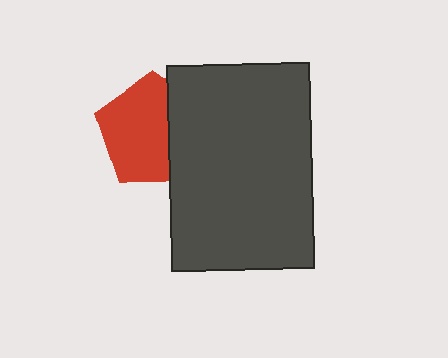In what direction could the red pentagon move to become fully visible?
The red pentagon could move left. That would shift it out from behind the dark gray rectangle entirely.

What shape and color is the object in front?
The object in front is a dark gray rectangle.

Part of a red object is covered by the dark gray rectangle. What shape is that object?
It is a pentagon.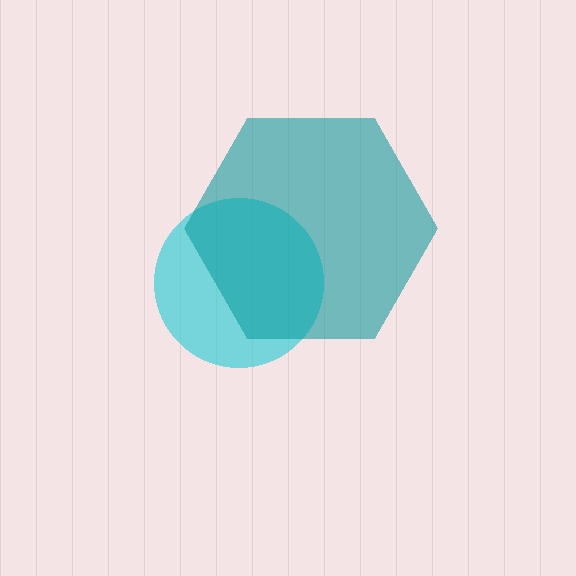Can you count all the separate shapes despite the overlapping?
Yes, there are 2 separate shapes.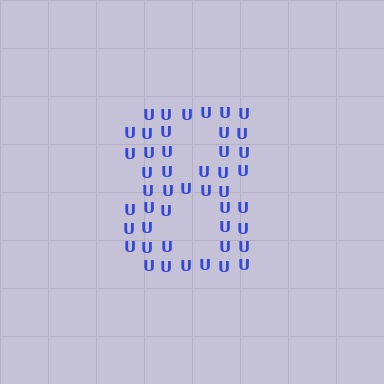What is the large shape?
The large shape is the digit 8.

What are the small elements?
The small elements are letter U's.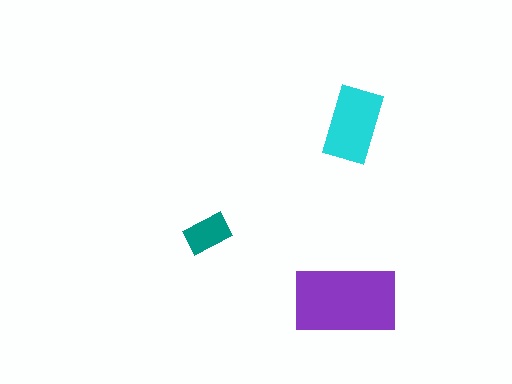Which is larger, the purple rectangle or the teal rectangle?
The purple one.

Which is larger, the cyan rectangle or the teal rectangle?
The cyan one.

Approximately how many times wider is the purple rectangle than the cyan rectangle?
About 1.5 times wider.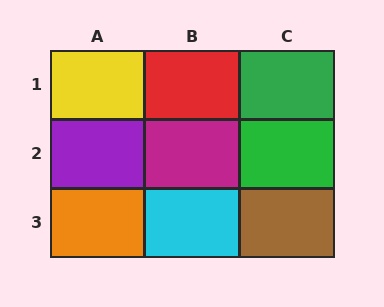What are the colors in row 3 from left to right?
Orange, cyan, brown.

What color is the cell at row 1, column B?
Red.